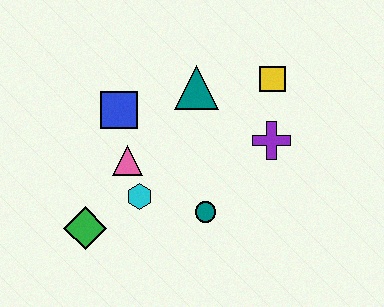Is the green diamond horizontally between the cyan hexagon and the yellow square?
No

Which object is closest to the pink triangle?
The cyan hexagon is closest to the pink triangle.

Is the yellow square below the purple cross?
No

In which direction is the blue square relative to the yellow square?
The blue square is to the left of the yellow square.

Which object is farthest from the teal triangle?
The green diamond is farthest from the teal triangle.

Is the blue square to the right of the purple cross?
No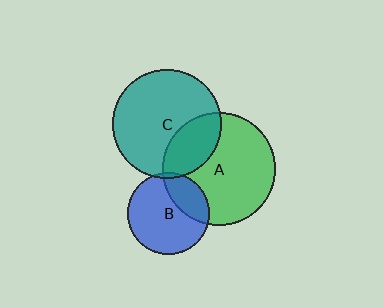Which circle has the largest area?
Circle A (green).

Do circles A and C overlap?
Yes.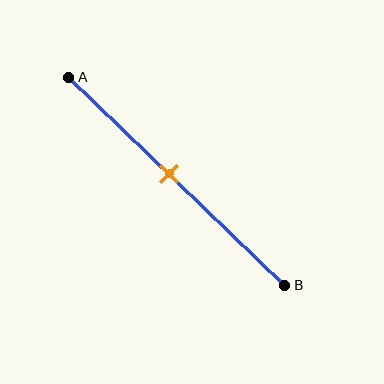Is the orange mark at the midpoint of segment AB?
No, the mark is at about 45% from A, not at the 50% midpoint.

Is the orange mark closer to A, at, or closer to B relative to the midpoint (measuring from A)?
The orange mark is closer to point A than the midpoint of segment AB.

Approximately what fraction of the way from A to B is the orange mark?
The orange mark is approximately 45% of the way from A to B.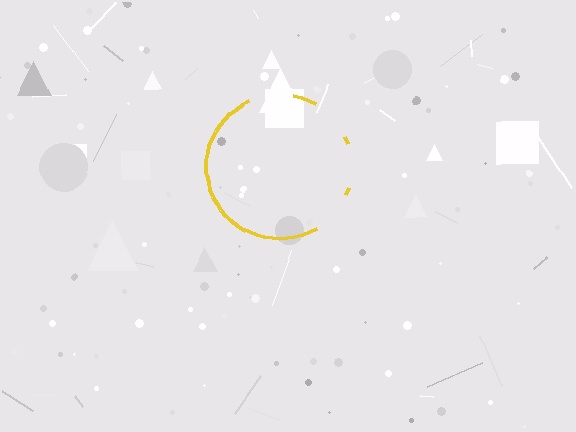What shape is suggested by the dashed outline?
The dashed outline suggests a circle.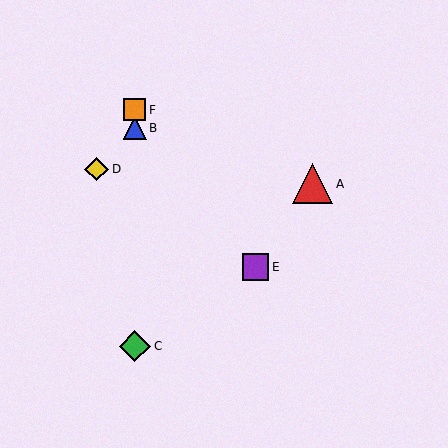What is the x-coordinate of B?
Object B is at x≈135.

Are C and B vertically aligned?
Yes, both are at x≈135.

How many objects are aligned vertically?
3 objects (B, C, F) are aligned vertically.